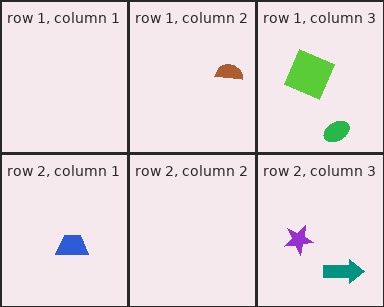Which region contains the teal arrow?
The row 2, column 3 region.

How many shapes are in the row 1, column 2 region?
1.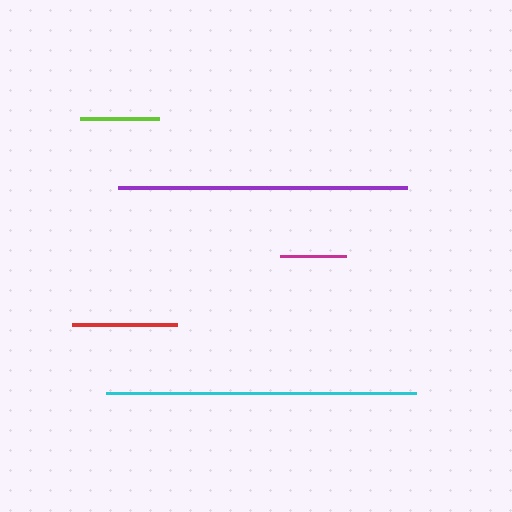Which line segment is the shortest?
The magenta line is the shortest at approximately 66 pixels.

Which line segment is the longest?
The cyan line is the longest at approximately 310 pixels.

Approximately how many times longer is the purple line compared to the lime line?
The purple line is approximately 3.6 times the length of the lime line.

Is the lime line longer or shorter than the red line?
The red line is longer than the lime line.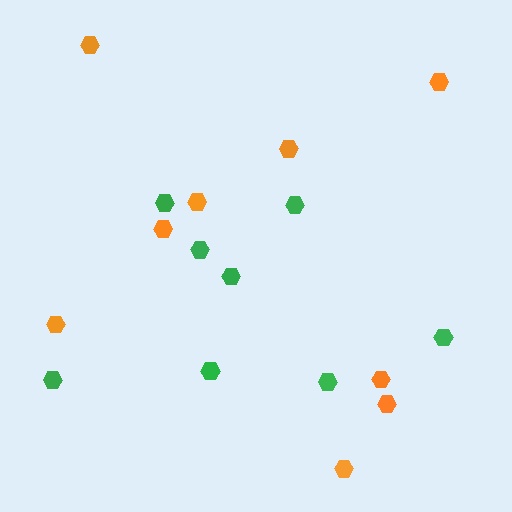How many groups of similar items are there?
There are 2 groups: one group of orange hexagons (9) and one group of green hexagons (8).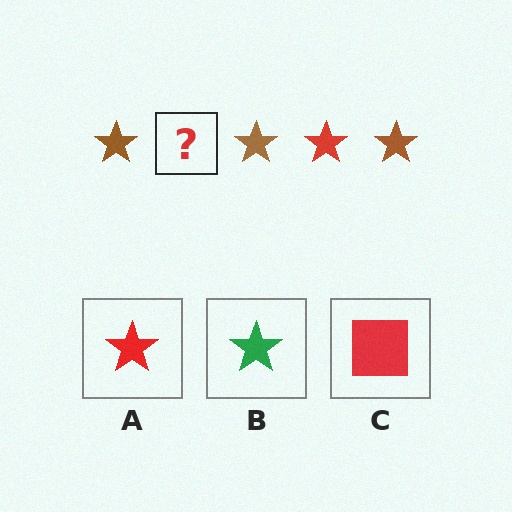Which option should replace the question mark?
Option A.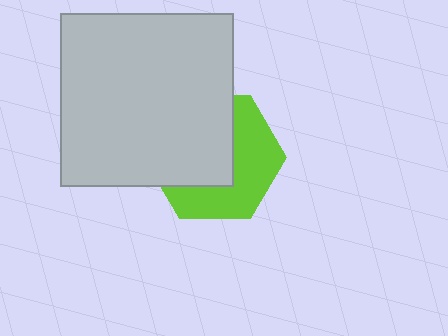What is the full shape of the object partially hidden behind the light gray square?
The partially hidden object is a lime hexagon.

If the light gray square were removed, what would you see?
You would see the complete lime hexagon.